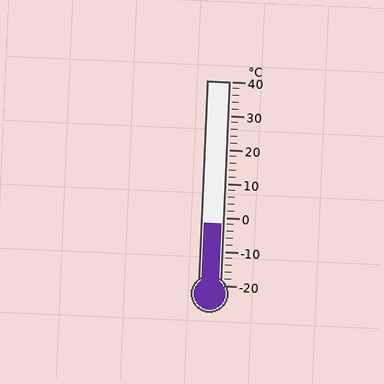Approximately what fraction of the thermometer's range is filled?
The thermometer is filled to approximately 30% of its range.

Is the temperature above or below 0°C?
The temperature is below 0°C.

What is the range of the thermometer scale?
The thermometer scale ranges from -20°C to 40°C.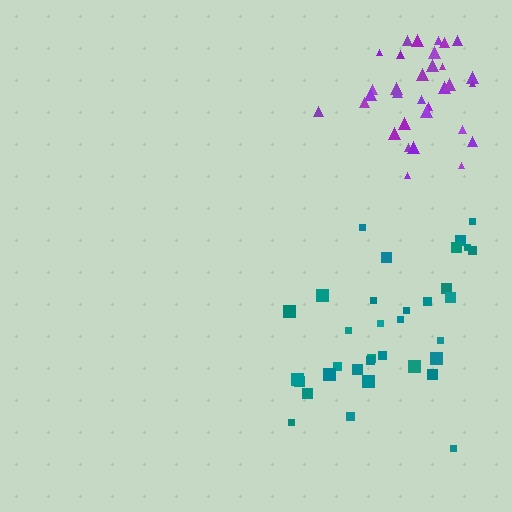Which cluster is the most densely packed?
Purple.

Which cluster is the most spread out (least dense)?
Teal.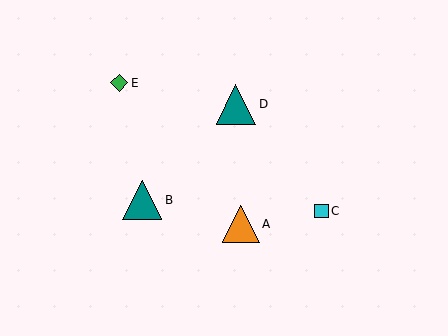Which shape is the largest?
The teal triangle (labeled D) is the largest.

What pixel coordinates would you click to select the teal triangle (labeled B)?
Click at (142, 200) to select the teal triangle B.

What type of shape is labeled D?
Shape D is a teal triangle.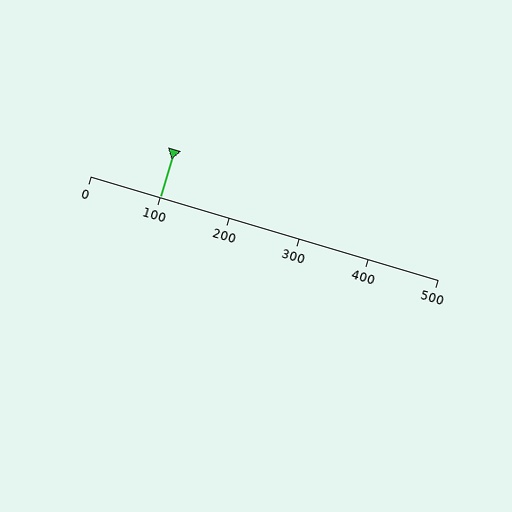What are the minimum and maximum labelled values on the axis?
The axis runs from 0 to 500.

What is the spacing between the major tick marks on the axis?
The major ticks are spaced 100 apart.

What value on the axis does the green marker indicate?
The marker indicates approximately 100.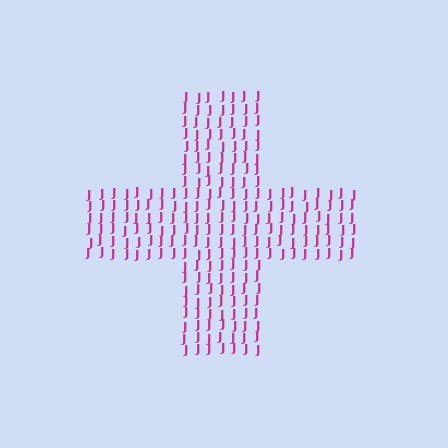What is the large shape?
The large shape is a cross.